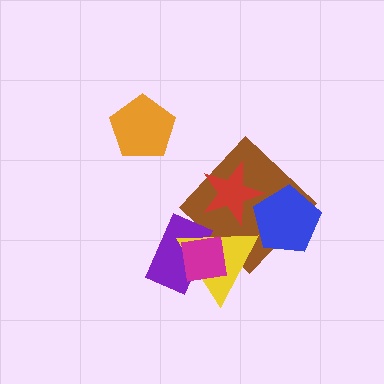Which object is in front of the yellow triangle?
The magenta square is in front of the yellow triangle.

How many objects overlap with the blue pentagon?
2 objects overlap with the blue pentagon.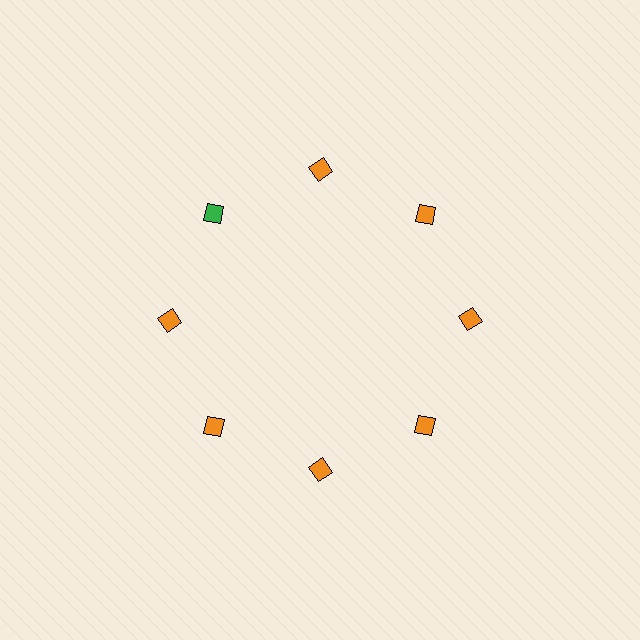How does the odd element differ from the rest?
It has a different color: green instead of orange.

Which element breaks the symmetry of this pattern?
The green square at roughly the 10 o'clock position breaks the symmetry. All other shapes are orange squares.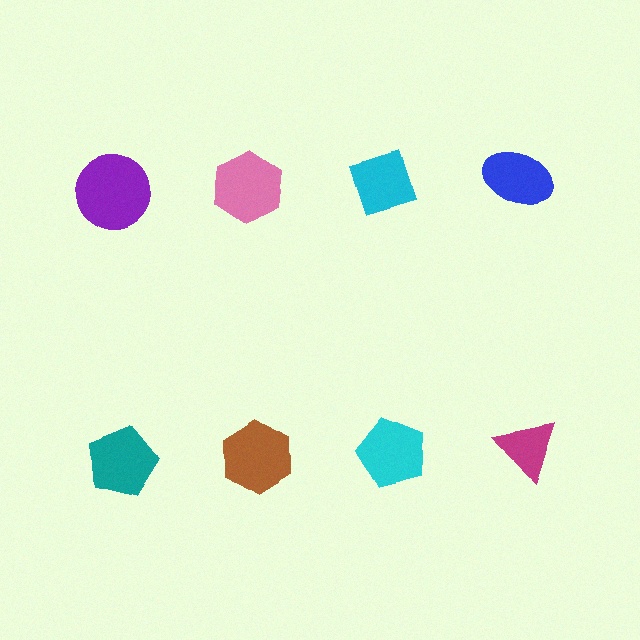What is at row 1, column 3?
A cyan diamond.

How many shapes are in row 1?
4 shapes.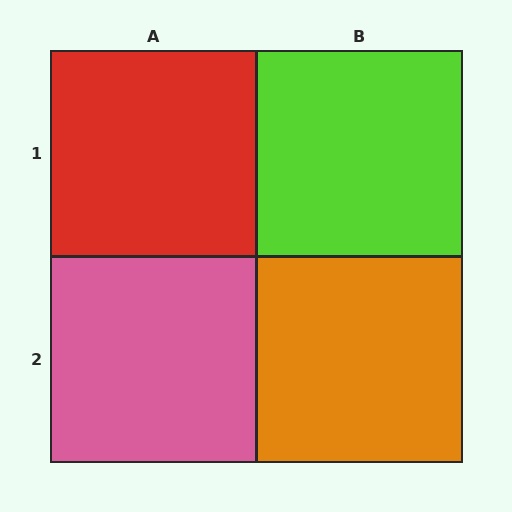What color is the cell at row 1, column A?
Red.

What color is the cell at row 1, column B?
Lime.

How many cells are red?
1 cell is red.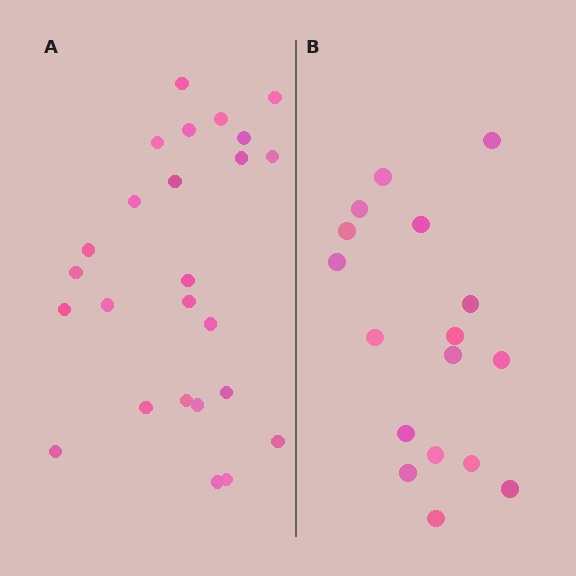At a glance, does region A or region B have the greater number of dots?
Region A (the left region) has more dots.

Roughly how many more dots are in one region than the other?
Region A has roughly 8 or so more dots than region B.